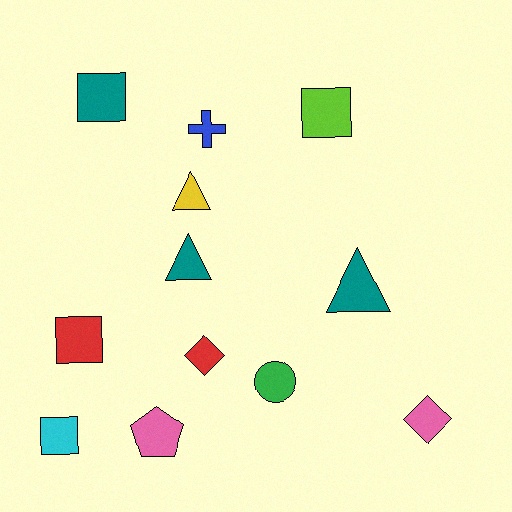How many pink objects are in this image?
There are 2 pink objects.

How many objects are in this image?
There are 12 objects.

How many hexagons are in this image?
There are no hexagons.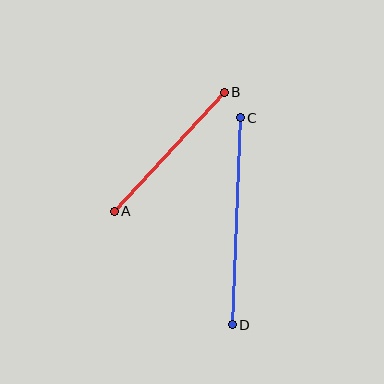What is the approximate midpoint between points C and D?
The midpoint is at approximately (236, 221) pixels.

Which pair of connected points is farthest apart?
Points C and D are farthest apart.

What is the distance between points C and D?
The distance is approximately 207 pixels.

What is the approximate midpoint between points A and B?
The midpoint is at approximately (169, 152) pixels.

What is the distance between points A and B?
The distance is approximately 162 pixels.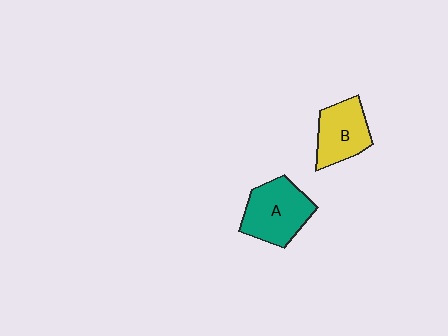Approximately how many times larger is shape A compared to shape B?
Approximately 1.2 times.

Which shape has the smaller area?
Shape B (yellow).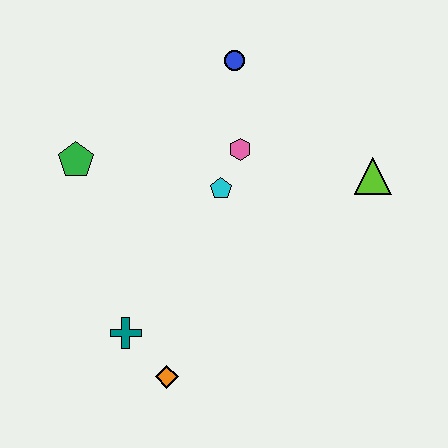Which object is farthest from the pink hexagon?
The orange diamond is farthest from the pink hexagon.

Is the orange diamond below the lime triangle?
Yes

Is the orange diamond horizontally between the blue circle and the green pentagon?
Yes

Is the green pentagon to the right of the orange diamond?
No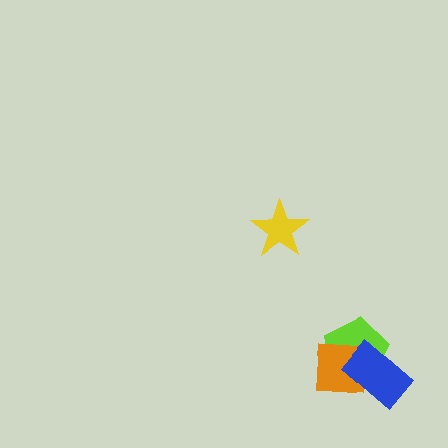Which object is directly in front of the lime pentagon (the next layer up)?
The orange square is directly in front of the lime pentagon.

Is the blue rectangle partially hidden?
No, no other shape covers it.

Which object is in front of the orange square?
The blue rectangle is in front of the orange square.